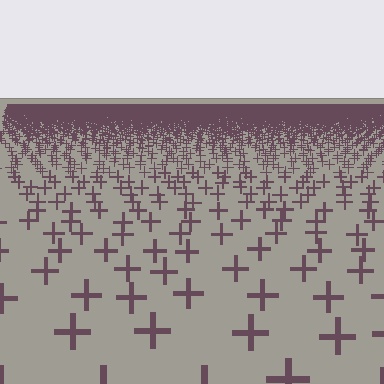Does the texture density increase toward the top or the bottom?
Density increases toward the top.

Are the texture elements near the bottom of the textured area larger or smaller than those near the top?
Larger. Near the bottom, elements are closer to the viewer and appear at a bigger on-screen size.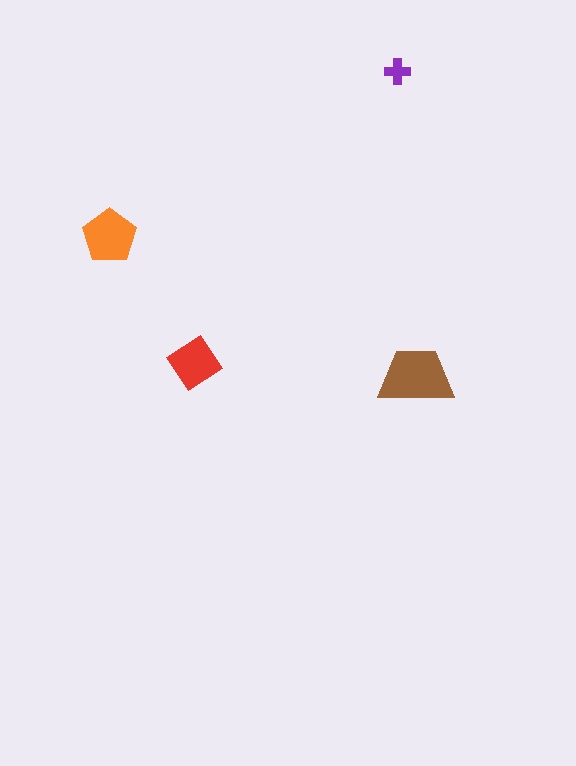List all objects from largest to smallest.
The brown trapezoid, the orange pentagon, the red diamond, the purple cross.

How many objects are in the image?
There are 4 objects in the image.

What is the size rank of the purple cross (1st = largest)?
4th.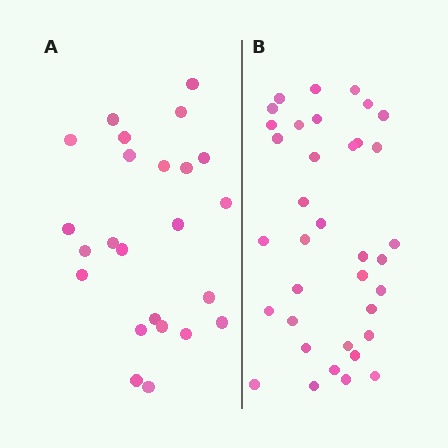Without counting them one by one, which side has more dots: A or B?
Region B (the right region) has more dots.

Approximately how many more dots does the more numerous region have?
Region B has roughly 12 or so more dots than region A.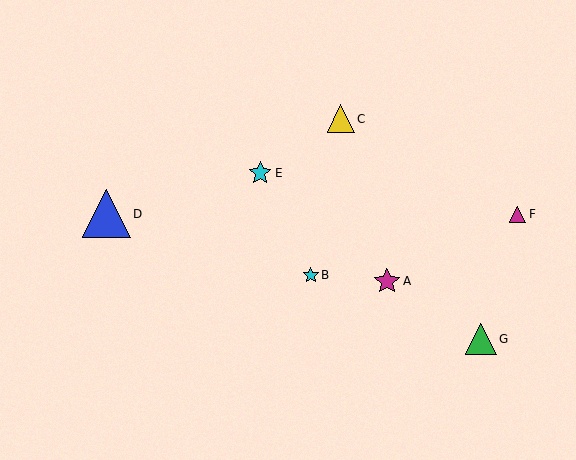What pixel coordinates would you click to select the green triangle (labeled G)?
Click at (481, 339) to select the green triangle G.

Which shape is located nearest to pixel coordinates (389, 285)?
The magenta star (labeled A) at (387, 281) is nearest to that location.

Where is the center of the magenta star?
The center of the magenta star is at (387, 281).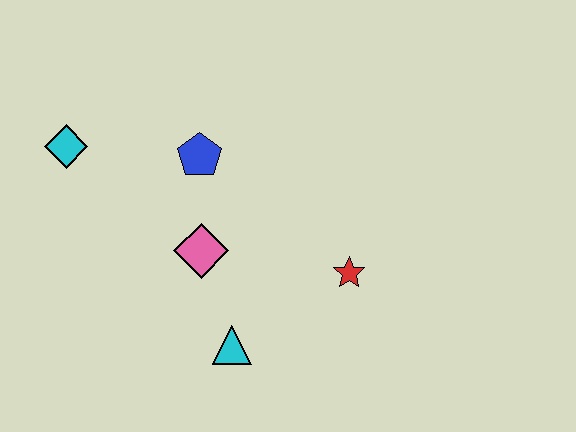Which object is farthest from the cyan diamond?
The red star is farthest from the cyan diamond.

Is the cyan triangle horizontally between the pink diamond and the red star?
Yes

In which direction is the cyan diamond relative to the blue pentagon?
The cyan diamond is to the left of the blue pentagon.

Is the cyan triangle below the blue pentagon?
Yes